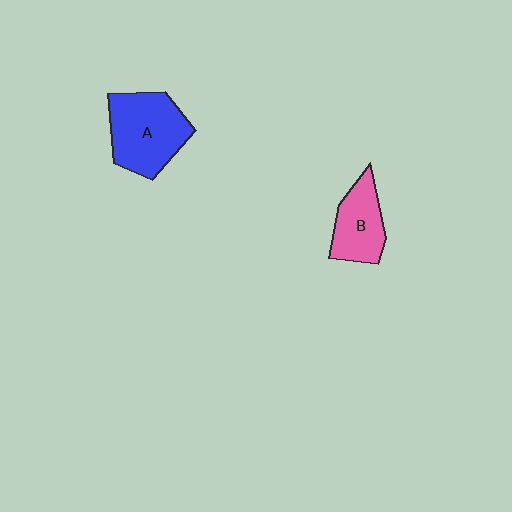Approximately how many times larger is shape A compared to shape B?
Approximately 1.5 times.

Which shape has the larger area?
Shape A (blue).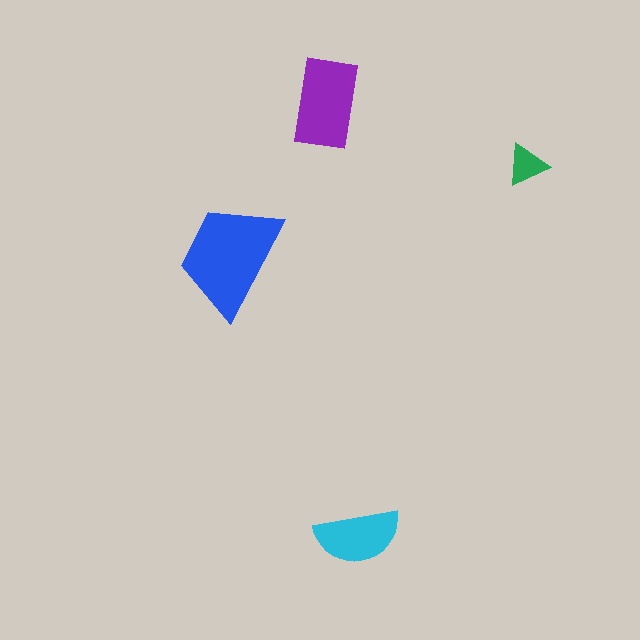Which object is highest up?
The purple rectangle is topmost.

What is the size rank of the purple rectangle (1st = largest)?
2nd.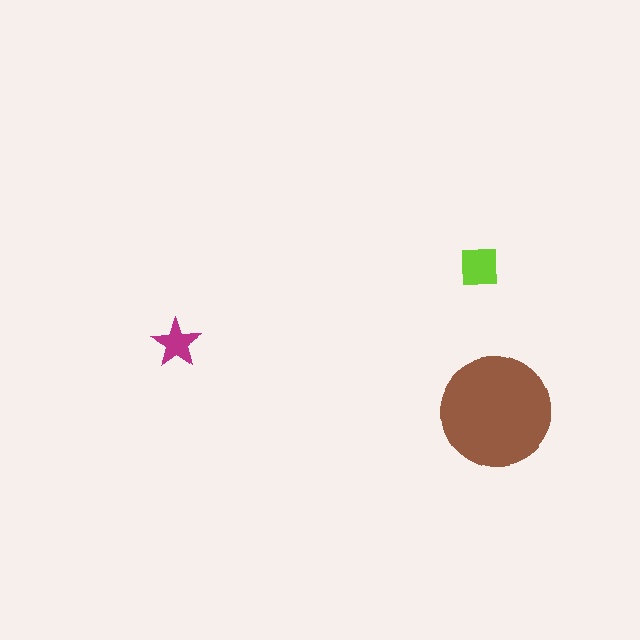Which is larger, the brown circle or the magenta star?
The brown circle.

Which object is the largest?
The brown circle.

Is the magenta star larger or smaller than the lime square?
Smaller.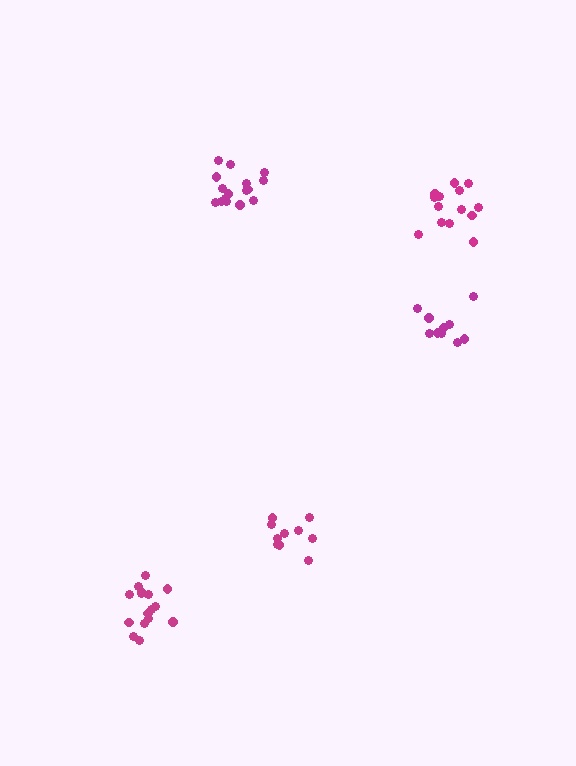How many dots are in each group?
Group 1: 16 dots, Group 2: 10 dots, Group 3: 14 dots, Group 4: 10 dots, Group 5: 16 dots (66 total).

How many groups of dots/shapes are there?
There are 5 groups.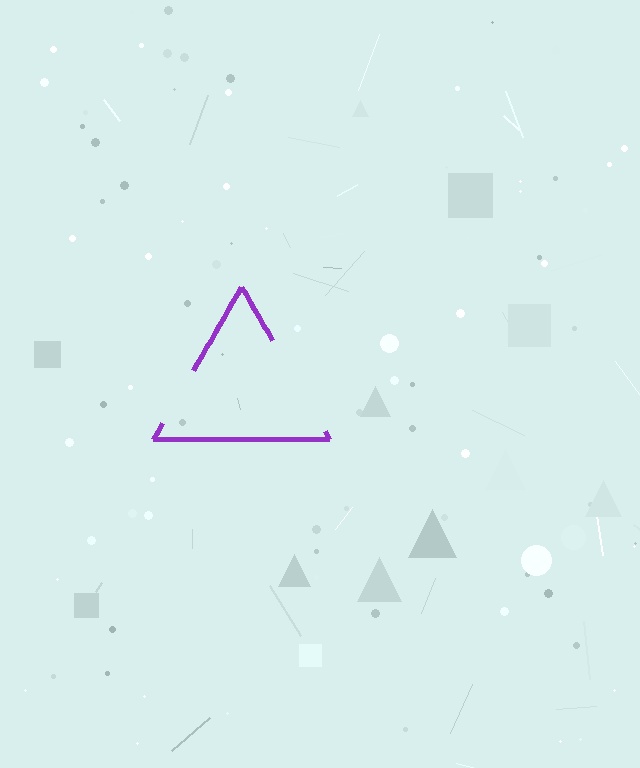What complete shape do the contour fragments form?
The contour fragments form a triangle.